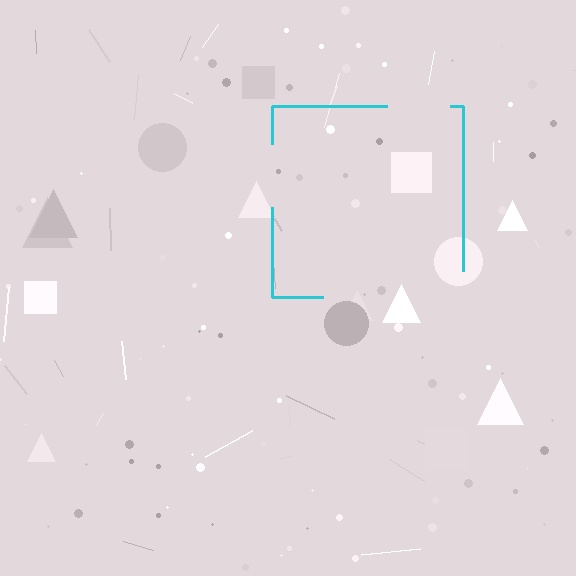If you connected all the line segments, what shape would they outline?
They would outline a square.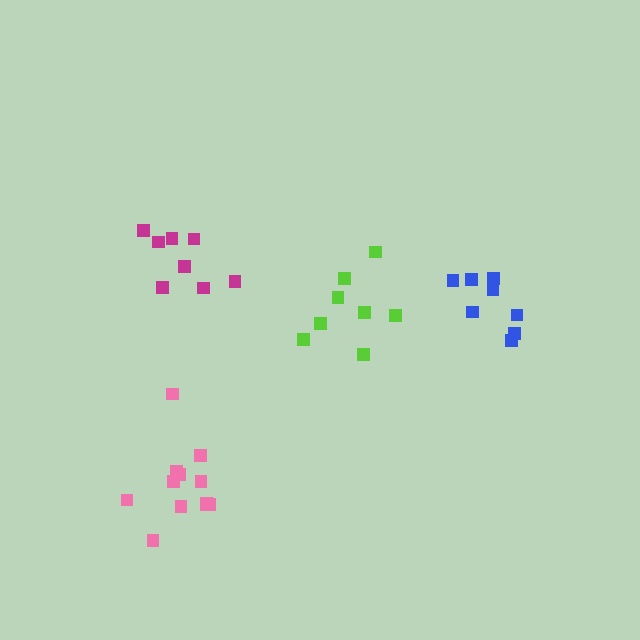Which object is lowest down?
The pink cluster is bottommost.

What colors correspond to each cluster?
The clusters are colored: magenta, pink, blue, lime.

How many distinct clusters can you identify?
There are 4 distinct clusters.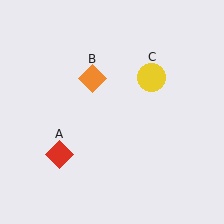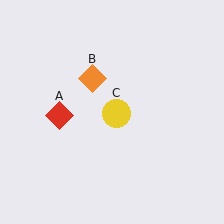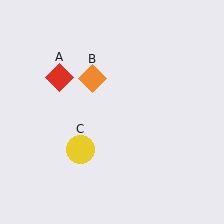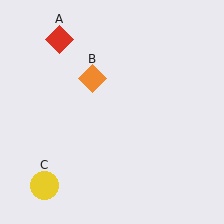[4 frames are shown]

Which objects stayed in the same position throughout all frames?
Orange diamond (object B) remained stationary.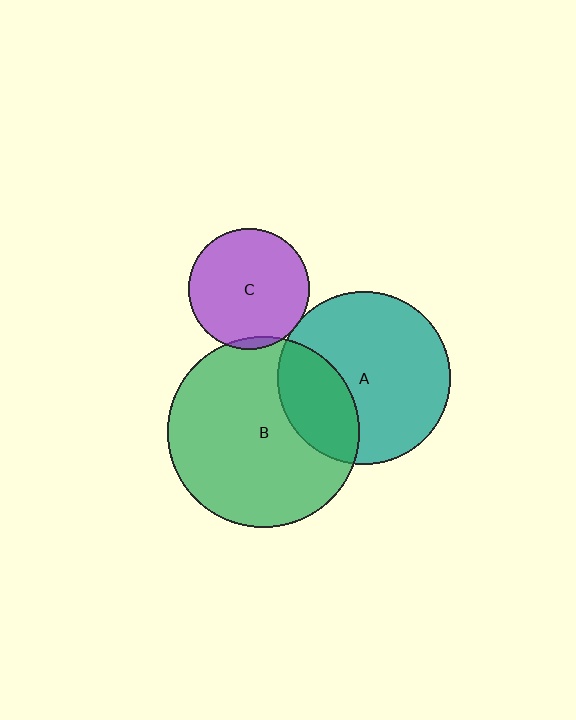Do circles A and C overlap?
Yes.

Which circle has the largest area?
Circle B (green).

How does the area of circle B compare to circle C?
Approximately 2.5 times.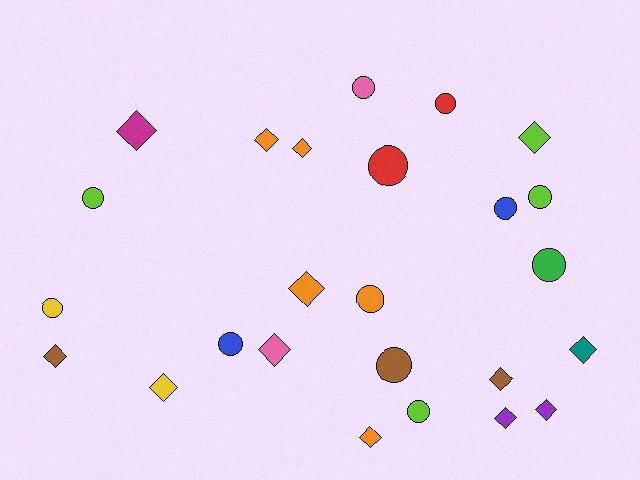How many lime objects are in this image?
There are 4 lime objects.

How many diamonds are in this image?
There are 13 diamonds.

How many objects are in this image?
There are 25 objects.